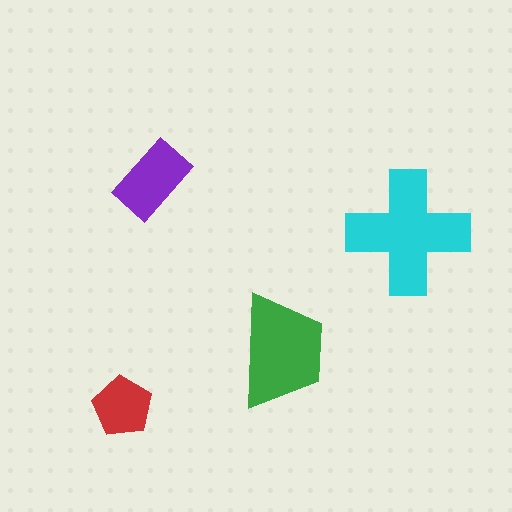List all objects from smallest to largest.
The red pentagon, the purple rectangle, the green trapezoid, the cyan cross.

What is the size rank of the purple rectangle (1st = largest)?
3rd.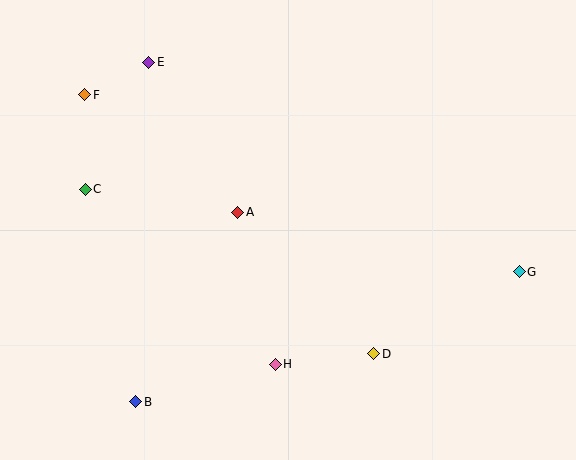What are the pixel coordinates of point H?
Point H is at (275, 364).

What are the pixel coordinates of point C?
Point C is at (85, 189).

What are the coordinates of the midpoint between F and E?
The midpoint between F and E is at (117, 78).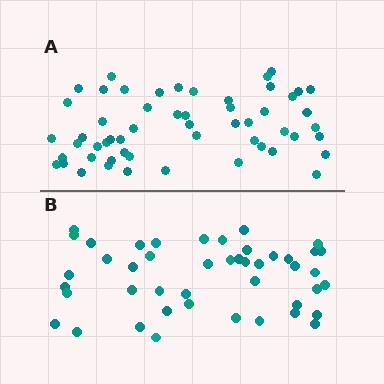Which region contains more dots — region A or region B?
Region A (the top region) has more dots.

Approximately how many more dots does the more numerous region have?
Region A has roughly 10 or so more dots than region B.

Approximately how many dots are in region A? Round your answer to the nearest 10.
About 60 dots. (The exact count is 55, which rounds to 60.)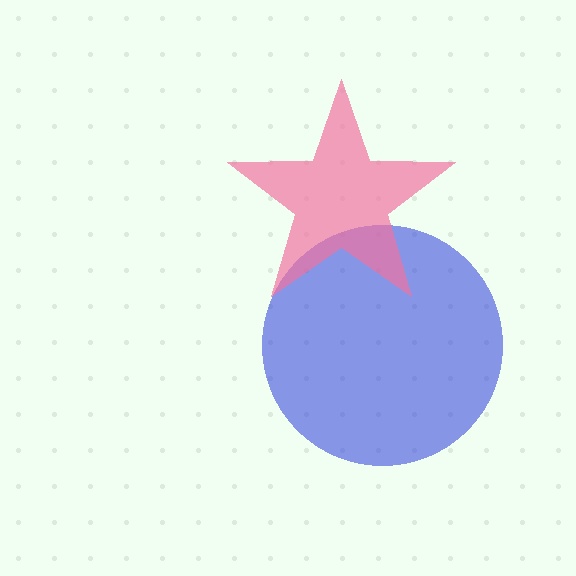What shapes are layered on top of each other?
The layered shapes are: a blue circle, a pink star.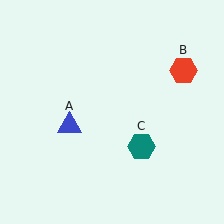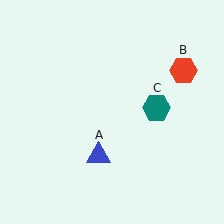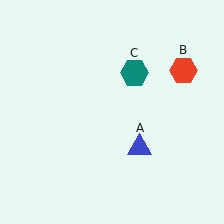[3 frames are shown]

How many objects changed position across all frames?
2 objects changed position: blue triangle (object A), teal hexagon (object C).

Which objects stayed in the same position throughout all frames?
Red hexagon (object B) remained stationary.